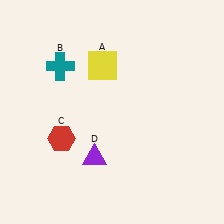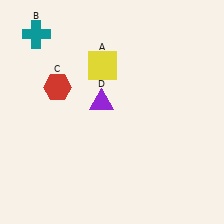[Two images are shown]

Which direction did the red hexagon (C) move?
The red hexagon (C) moved up.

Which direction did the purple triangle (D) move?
The purple triangle (D) moved up.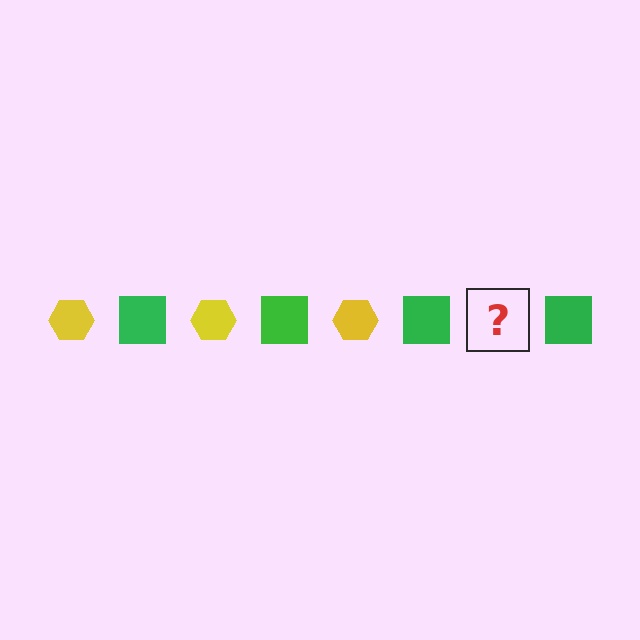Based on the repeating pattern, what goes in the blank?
The blank should be a yellow hexagon.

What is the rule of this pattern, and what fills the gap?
The rule is that the pattern alternates between yellow hexagon and green square. The gap should be filled with a yellow hexagon.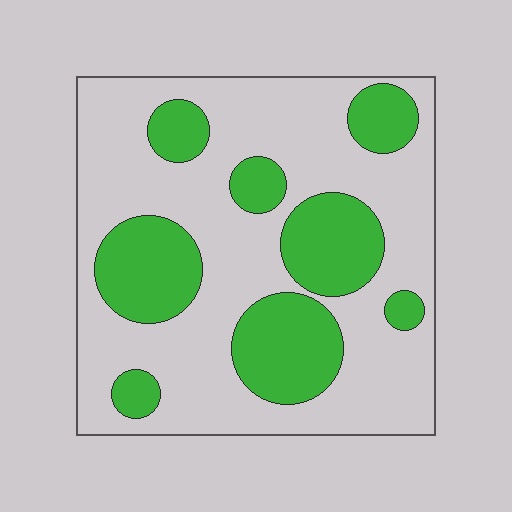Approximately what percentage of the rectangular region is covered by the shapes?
Approximately 30%.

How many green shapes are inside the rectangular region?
8.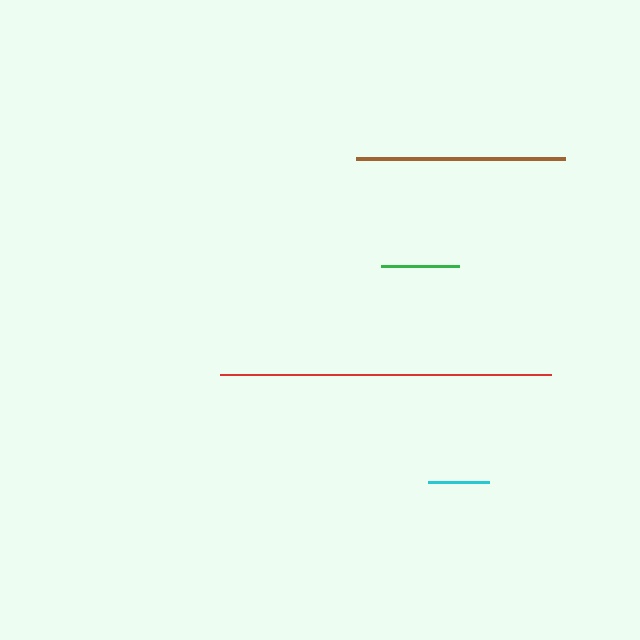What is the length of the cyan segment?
The cyan segment is approximately 60 pixels long.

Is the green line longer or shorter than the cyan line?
The green line is longer than the cyan line.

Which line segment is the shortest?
The cyan line is the shortest at approximately 60 pixels.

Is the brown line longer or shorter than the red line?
The red line is longer than the brown line.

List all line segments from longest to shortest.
From longest to shortest: red, brown, green, cyan.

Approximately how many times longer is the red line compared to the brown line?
The red line is approximately 1.6 times the length of the brown line.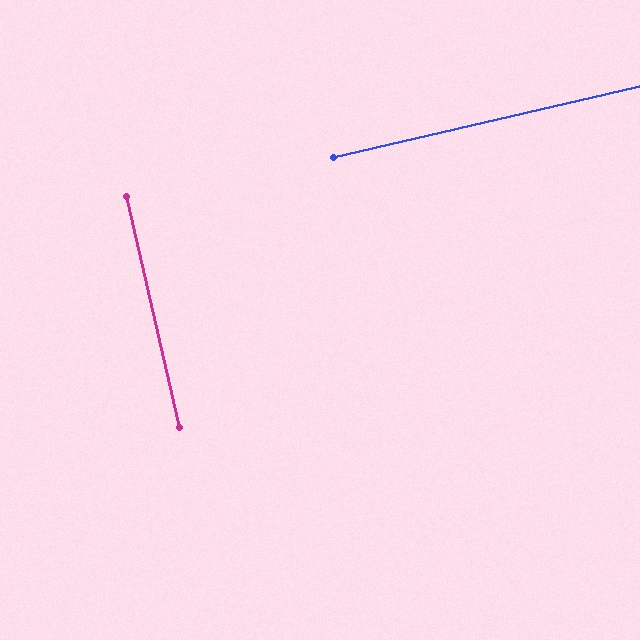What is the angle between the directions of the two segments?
Approximately 90 degrees.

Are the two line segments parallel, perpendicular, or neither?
Perpendicular — they meet at approximately 90°.